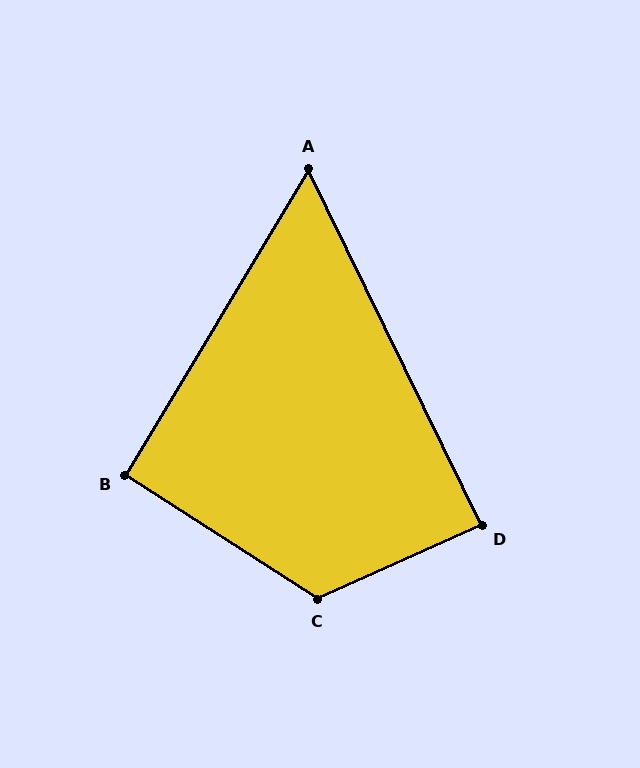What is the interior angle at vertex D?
Approximately 88 degrees (approximately right).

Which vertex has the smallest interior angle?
A, at approximately 57 degrees.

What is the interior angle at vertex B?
Approximately 92 degrees (approximately right).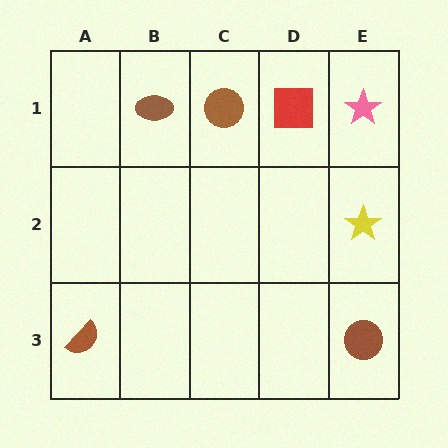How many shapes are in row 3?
2 shapes.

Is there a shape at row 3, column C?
No, that cell is empty.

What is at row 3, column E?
A brown circle.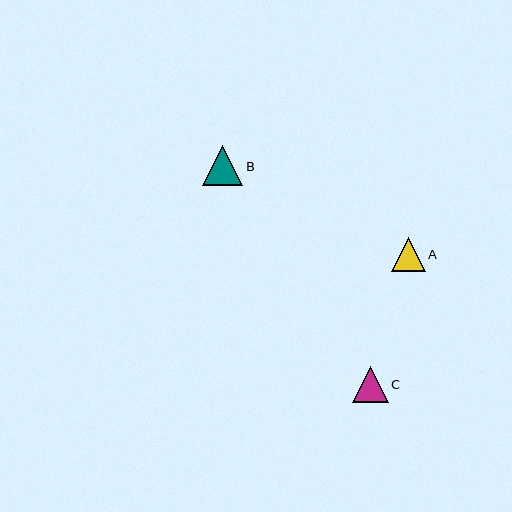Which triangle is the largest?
Triangle B is the largest with a size of approximately 40 pixels.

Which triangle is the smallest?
Triangle A is the smallest with a size of approximately 33 pixels.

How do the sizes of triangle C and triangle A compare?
Triangle C and triangle A are approximately the same size.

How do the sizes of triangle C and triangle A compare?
Triangle C and triangle A are approximately the same size.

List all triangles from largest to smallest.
From largest to smallest: B, C, A.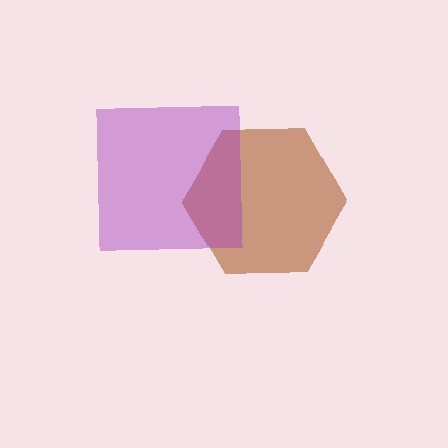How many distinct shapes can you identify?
There are 2 distinct shapes: a brown hexagon, a purple square.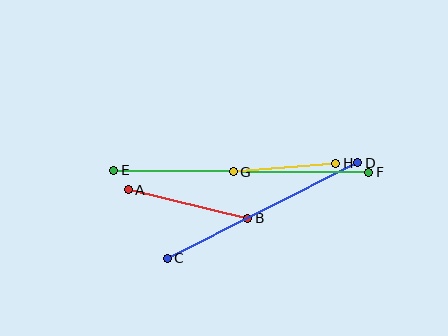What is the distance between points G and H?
The distance is approximately 103 pixels.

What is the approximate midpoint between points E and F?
The midpoint is at approximately (241, 171) pixels.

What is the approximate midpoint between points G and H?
The midpoint is at approximately (285, 168) pixels.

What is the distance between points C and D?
The distance is approximately 213 pixels.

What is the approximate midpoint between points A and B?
The midpoint is at approximately (188, 204) pixels.